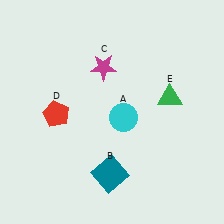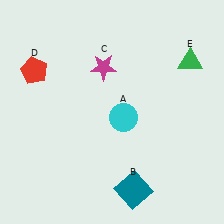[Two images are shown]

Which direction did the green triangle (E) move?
The green triangle (E) moved up.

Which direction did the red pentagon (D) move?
The red pentagon (D) moved up.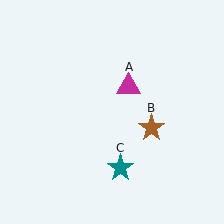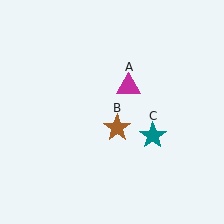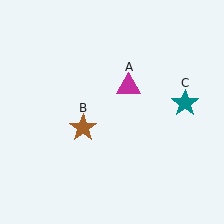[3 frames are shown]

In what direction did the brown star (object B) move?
The brown star (object B) moved left.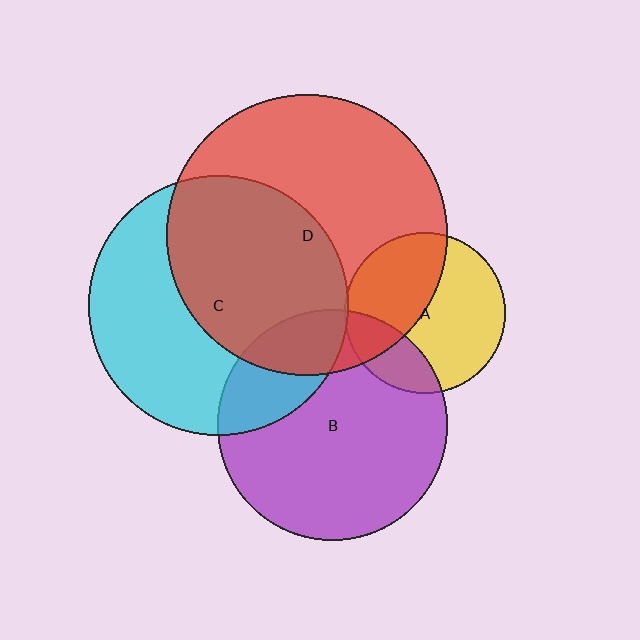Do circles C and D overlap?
Yes.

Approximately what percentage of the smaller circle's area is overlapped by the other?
Approximately 50%.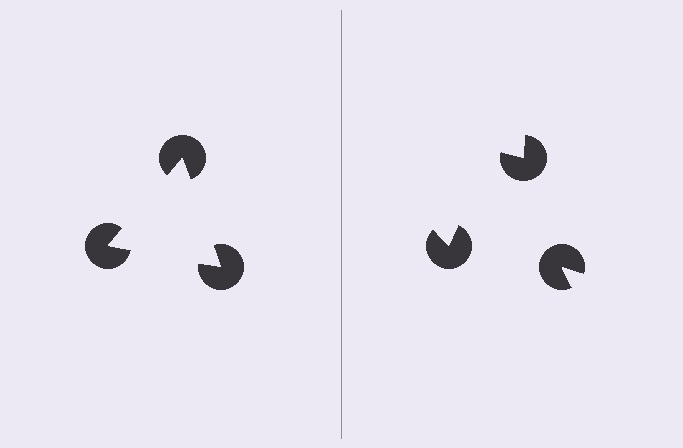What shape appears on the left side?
An illusory triangle.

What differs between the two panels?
The pac-man discs are positioned identically on both sides; only the wedge orientations differ. On the left they align to a triangle; on the right they are misaligned.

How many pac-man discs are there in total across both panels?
6 — 3 on each side.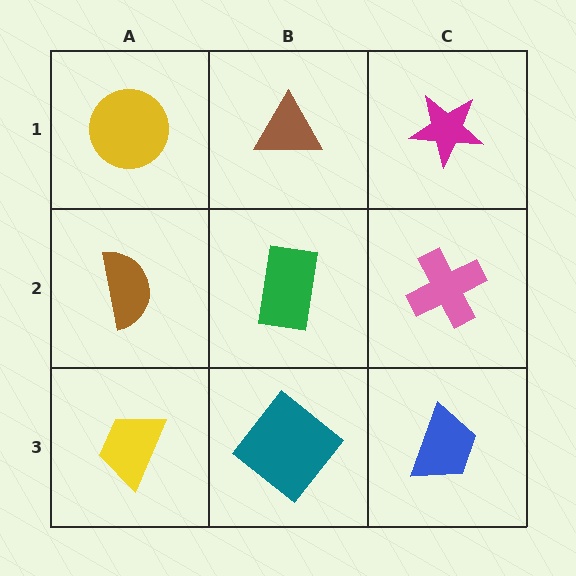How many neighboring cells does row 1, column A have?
2.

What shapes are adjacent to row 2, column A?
A yellow circle (row 1, column A), a yellow trapezoid (row 3, column A), a green rectangle (row 2, column B).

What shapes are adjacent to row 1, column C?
A pink cross (row 2, column C), a brown triangle (row 1, column B).